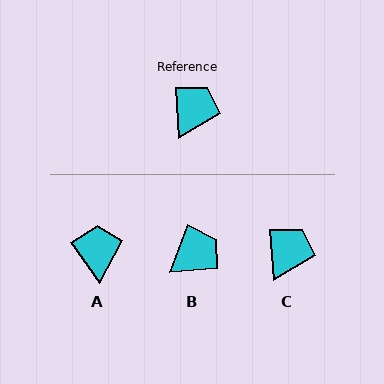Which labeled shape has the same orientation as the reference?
C.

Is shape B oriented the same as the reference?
No, it is off by about 26 degrees.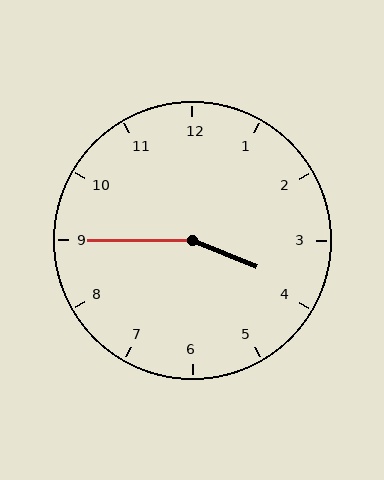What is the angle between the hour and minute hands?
Approximately 158 degrees.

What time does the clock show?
3:45.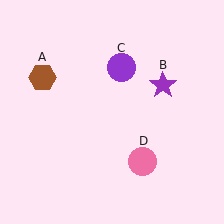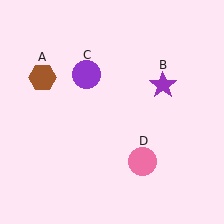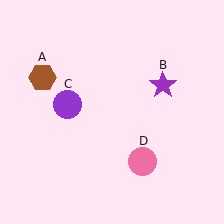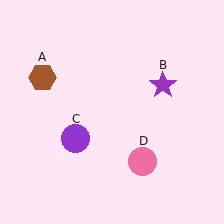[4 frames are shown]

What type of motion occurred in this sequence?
The purple circle (object C) rotated counterclockwise around the center of the scene.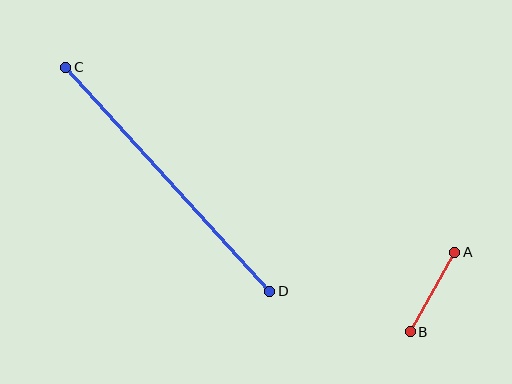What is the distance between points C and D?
The distance is approximately 303 pixels.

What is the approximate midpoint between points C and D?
The midpoint is at approximately (168, 179) pixels.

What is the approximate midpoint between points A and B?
The midpoint is at approximately (433, 292) pixels.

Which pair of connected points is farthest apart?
Points C and D are farthest apart.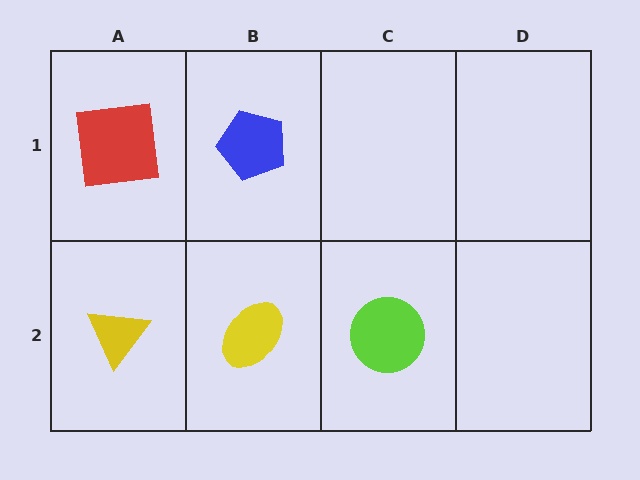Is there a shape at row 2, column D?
No, that cell is empty.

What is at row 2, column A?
A yellow triangle.